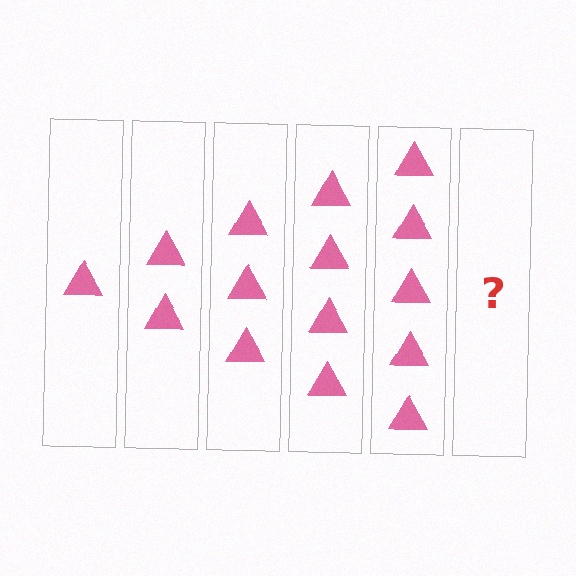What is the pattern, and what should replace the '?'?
The pattern is that each step adds one more triangle. The '?' should be 6 triangles.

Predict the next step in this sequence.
The next step is 6 triangles.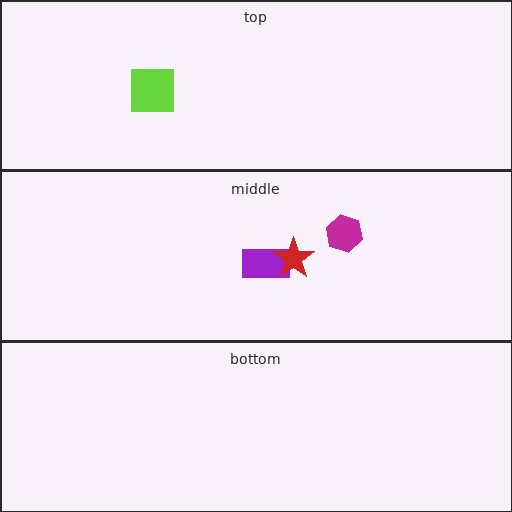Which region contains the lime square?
The top region.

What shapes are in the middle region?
The purple rectangle, the magenta hexagon, the red star.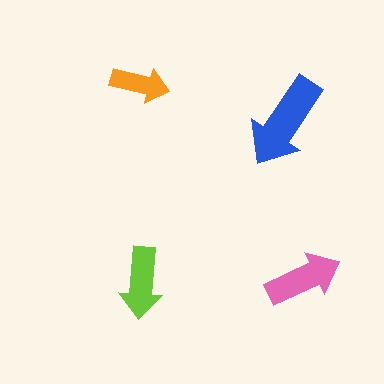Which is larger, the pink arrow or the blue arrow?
The blue one.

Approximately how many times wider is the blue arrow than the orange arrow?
About 1.5 times wider.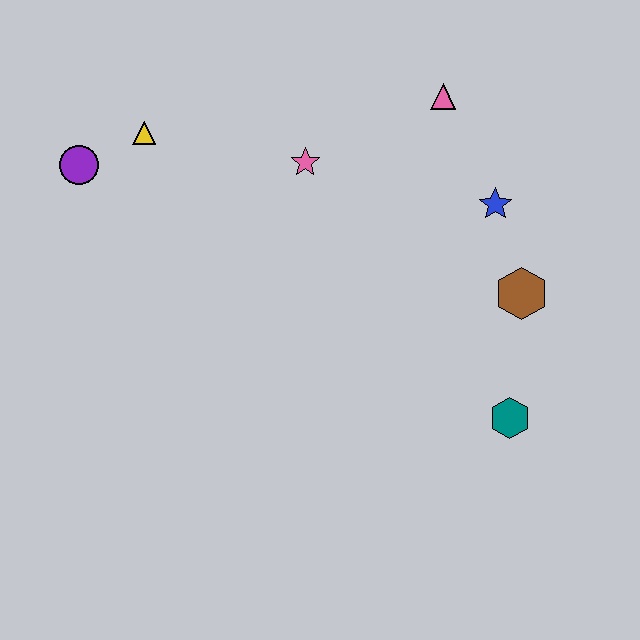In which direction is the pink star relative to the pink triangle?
The pink star is to the left of the pink triangle.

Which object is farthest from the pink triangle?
The purple circle is farthest from the pink triangle.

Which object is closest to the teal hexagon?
The brown hexagon is closest to the teal hexagon.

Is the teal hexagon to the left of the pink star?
No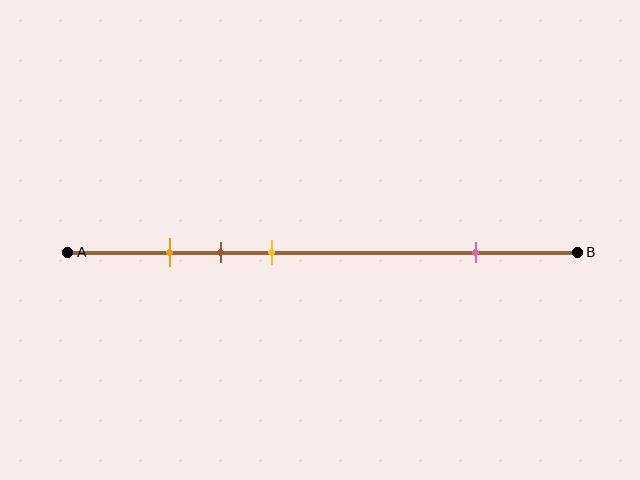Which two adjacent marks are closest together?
The orange and brown marks are the closest adjacent pair.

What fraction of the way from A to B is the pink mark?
The pink mark is approximately 80% (0.8) of the way from A to B.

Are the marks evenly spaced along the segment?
No, the marks are not evenly spaced.